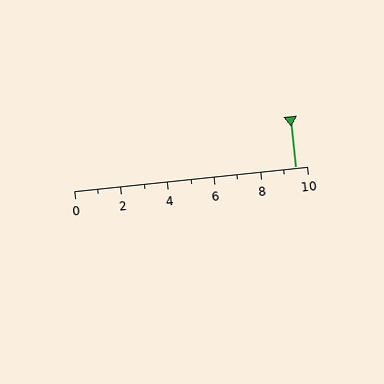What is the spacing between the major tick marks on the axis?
The major ticks are spaced 2 apart.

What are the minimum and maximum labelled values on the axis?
The axis runs from 0 to 10.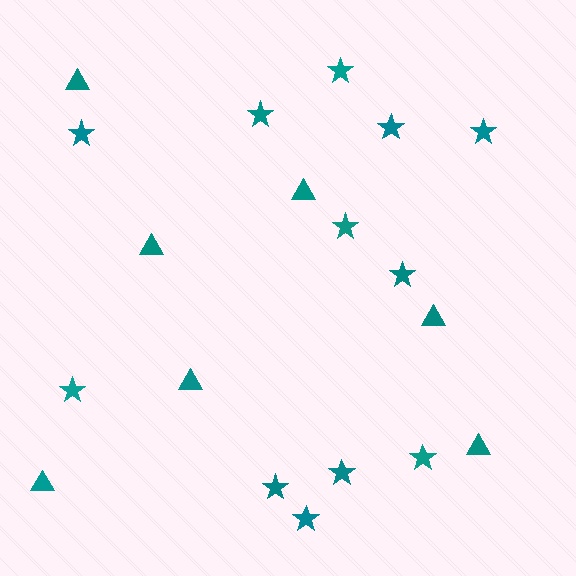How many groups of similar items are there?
There are 2 groups: one group of triangles (7) and one group of stars (12).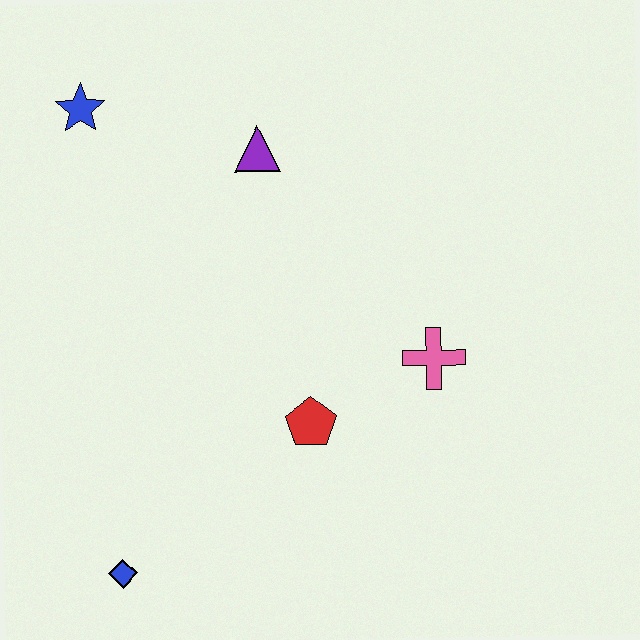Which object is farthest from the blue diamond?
The blue star is farthest from the blue diamond.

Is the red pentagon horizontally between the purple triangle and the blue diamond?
No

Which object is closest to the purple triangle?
The blue star is closest to the purple triangle.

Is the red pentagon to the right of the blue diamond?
Yes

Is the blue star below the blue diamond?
No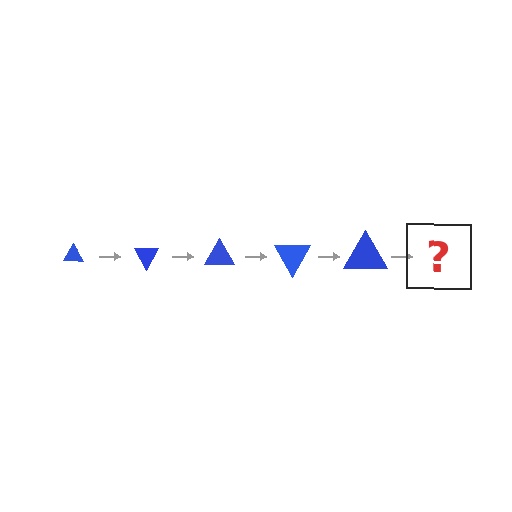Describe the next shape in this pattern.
It should be a triangle, larger than the previous one and rotated 300 degrees from the start.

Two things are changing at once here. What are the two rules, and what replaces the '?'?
The two rules are that the triangle grows larger each step and it rotates 60 degrees each step. The '?' should be a triangle, larger than the previous one and rotated 300 degrees from the start.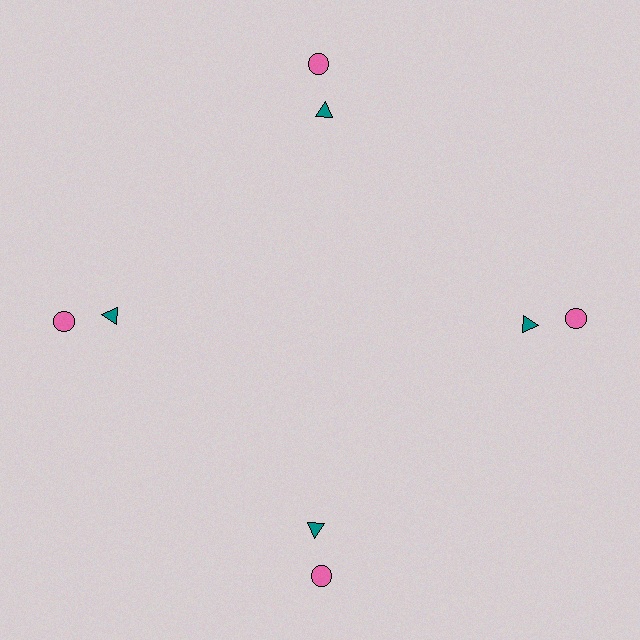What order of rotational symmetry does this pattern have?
This pattern has 4-fold rotational symmetry.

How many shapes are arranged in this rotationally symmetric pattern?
There are 8 shapes, arranged in 4 groups of 2.